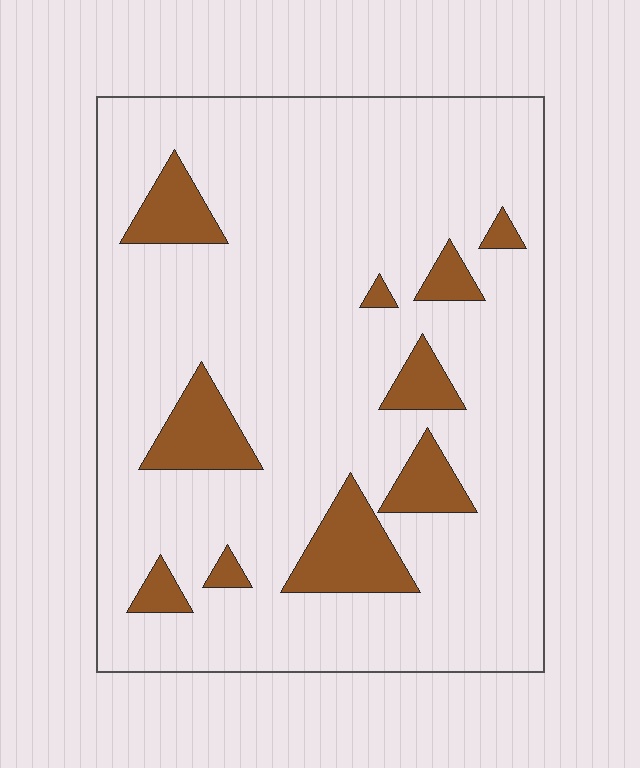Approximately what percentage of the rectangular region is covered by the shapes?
Approximately 15%.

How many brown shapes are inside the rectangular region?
10.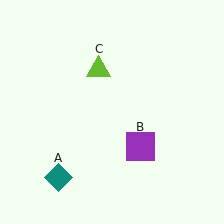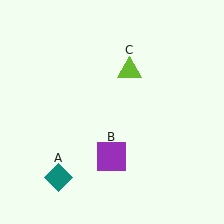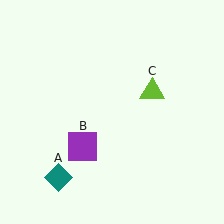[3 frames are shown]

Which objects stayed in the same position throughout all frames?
Teal diamond (object A) remained stationary.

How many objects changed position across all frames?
2 objects changed position: purple square (object B), lime triangle (object C).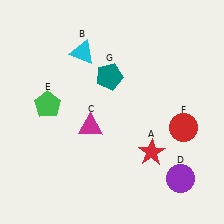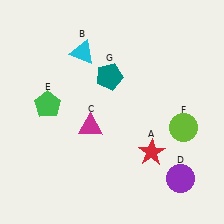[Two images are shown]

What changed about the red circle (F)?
In Image 1, F is red. In Image 2, it changed to lime.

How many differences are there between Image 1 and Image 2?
There is 1 difference between the two images.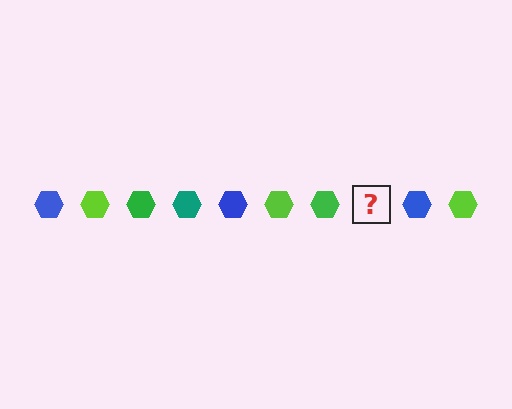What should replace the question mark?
The question mark should be replaced with a teal hexagon.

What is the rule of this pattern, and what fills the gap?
The rule is that the pattern cycles through blue, lime, green, teal hexagons. The gap should be filled with a teal hexagon.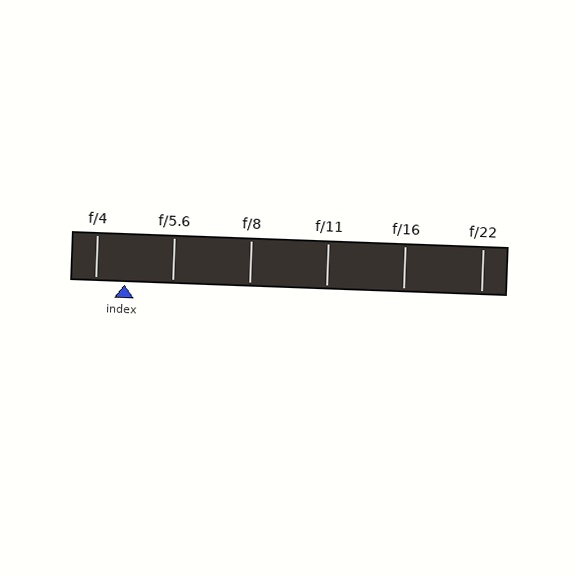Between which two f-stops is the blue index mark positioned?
The index mark is between f/4 and f/5.6.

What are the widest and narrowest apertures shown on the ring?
The widest aperture shown is f/4 and the narrowest is f/22.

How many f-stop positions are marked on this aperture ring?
There are 6 f-stop positions marked.